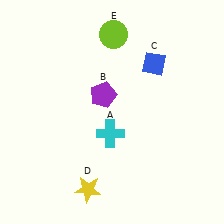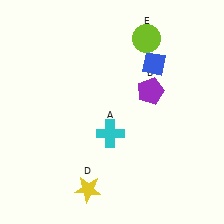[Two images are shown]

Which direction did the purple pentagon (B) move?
The purple pentagon (B) moved right.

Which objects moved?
The objects that moved are: the purple pentagon (B), the lime circle (E).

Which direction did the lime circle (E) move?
The lime circle (E) moved right.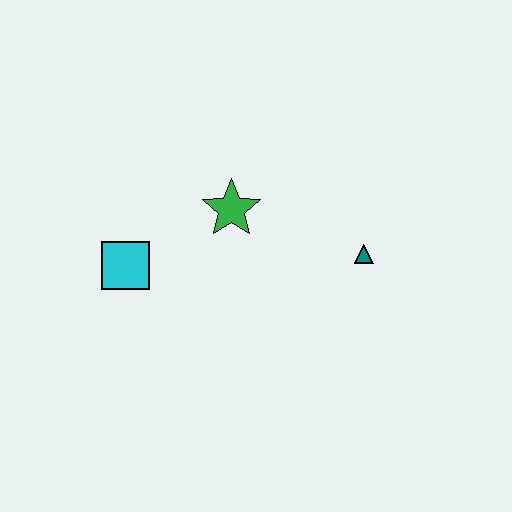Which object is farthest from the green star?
The teal triangle is farthest from the green star.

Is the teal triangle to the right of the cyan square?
Yes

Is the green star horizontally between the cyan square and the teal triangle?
Yes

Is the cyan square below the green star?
Yes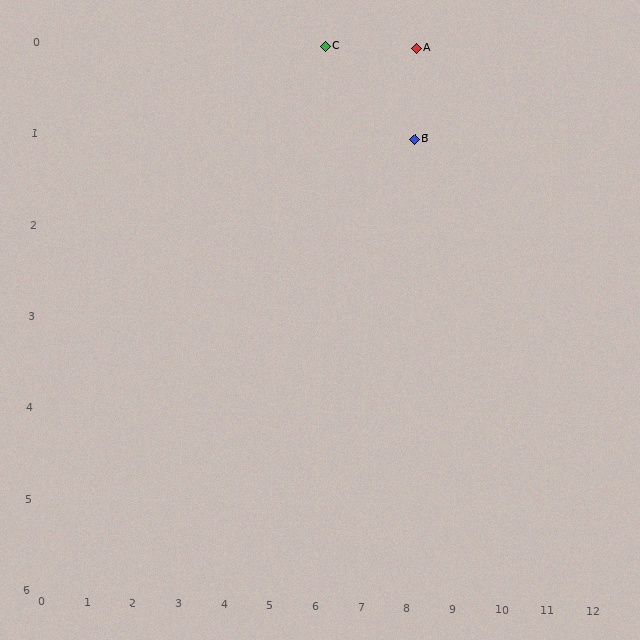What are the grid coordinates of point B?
Point B is at grid coordinates (8, 1).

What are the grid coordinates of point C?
Point C is at grid coordinates (6, 0).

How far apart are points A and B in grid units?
Points A and B are 1 row apart.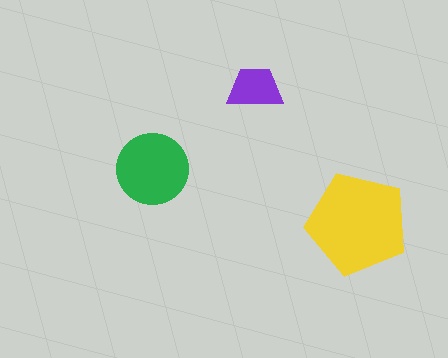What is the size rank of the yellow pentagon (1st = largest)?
1st.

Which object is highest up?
The purple trapezoid is topmost.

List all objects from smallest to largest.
The purple trapezoid, the green circle, the yellow pentagon.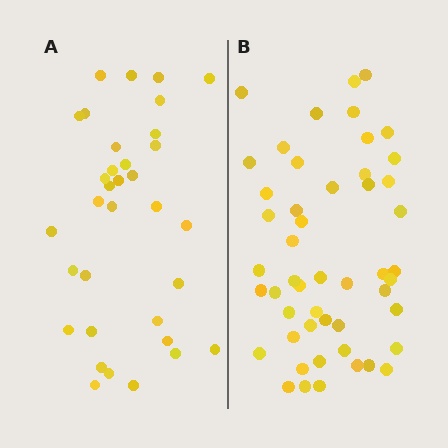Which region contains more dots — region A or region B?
Region B (the right region) has more dots.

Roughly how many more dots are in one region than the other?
Region B has approximately 15 more dots than region A.